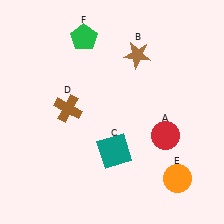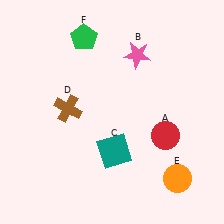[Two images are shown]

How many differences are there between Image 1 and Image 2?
There is 1 difference between the two images.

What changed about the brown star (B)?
In Image 1, B is brown. In Image 2, it changed to pink.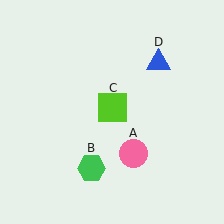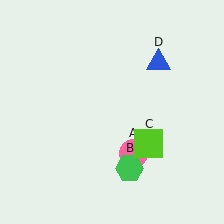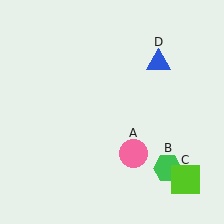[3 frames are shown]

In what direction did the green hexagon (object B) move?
The green hexagon (object B) moved right.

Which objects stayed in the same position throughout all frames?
Pink circle (object A) and blue triangle (object D) remained stationary.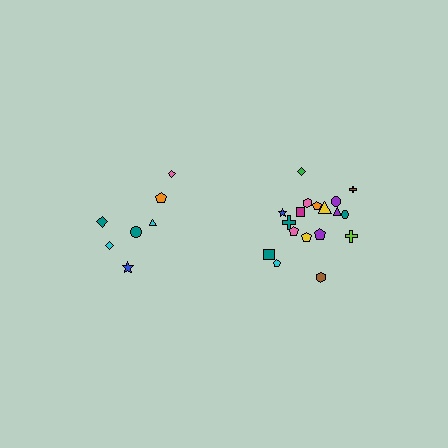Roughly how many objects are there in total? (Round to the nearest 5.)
Roughly 25 objects in total.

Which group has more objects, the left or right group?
The right group.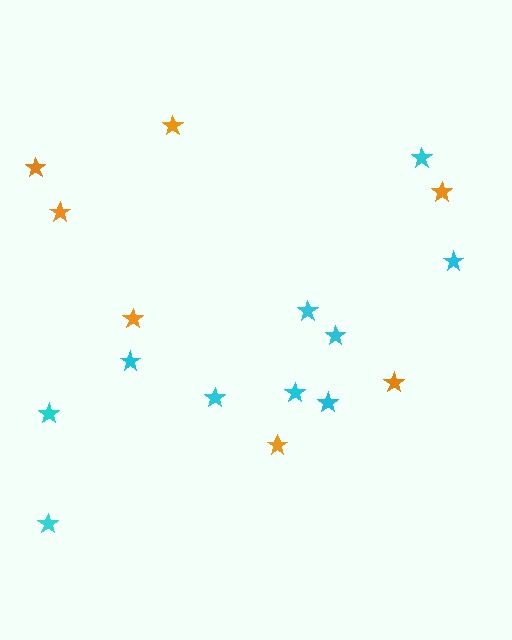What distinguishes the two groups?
There are 2 groups: one group of cyan stars (10) and one group of orange stars (7).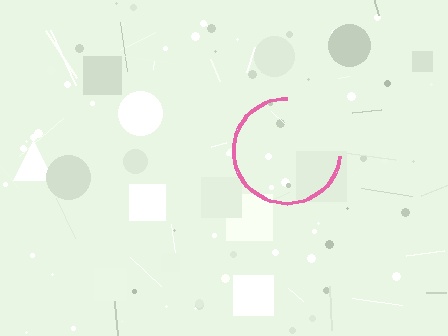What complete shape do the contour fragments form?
The contour fragments form a circle.